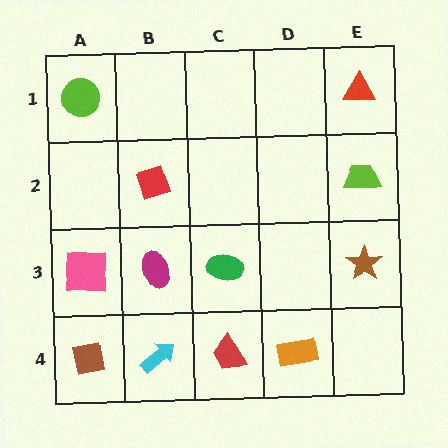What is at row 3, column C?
A green ellipse.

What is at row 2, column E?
A lime trapezoid.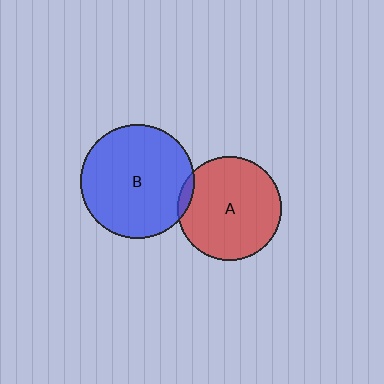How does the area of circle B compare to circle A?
Approximately 1.2 times.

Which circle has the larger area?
Circle B (blue).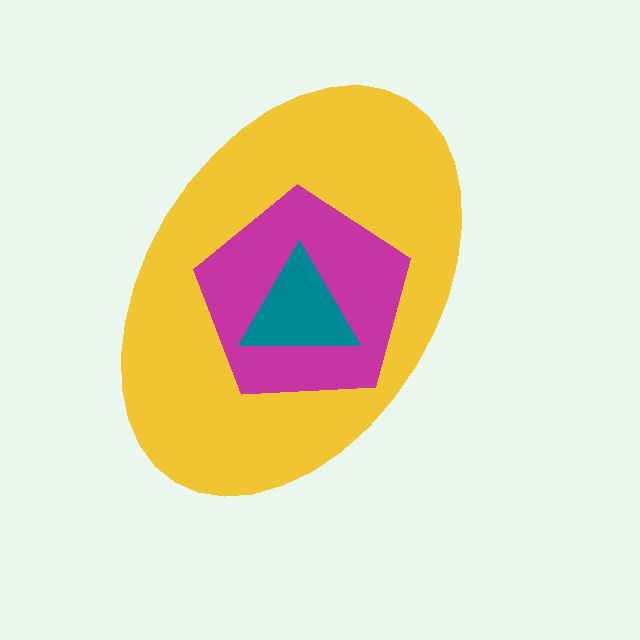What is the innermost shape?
The teal triangle.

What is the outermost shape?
The yellow ellipse.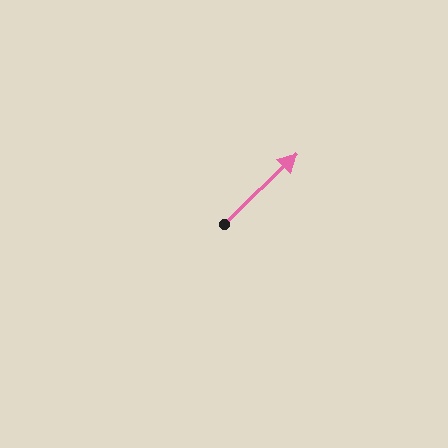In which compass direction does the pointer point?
Northeast.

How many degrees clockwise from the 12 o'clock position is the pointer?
Approximately 46 degrees.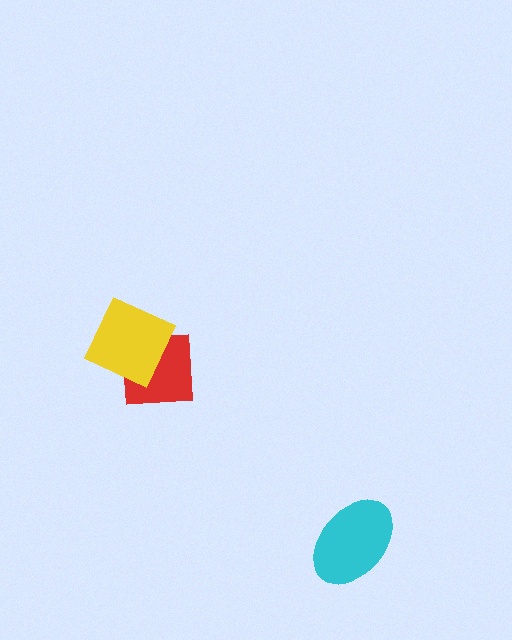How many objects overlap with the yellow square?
1 object overlaps with the yellow square.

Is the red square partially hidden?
Yes, it is partially covered by another shape.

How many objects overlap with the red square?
1 object overlaps with the red square.